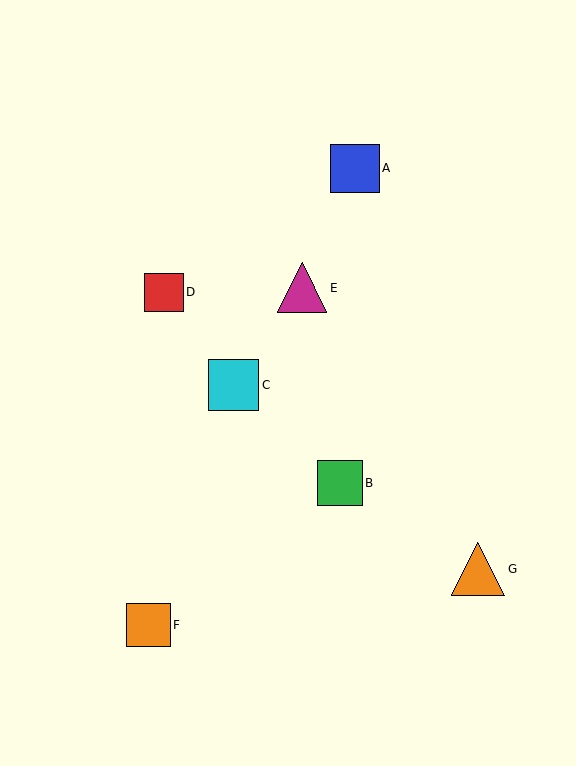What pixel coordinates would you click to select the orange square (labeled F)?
Click at (149, 625) to select the orange square F.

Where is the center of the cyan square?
The center of the cyan square is at (234, 385).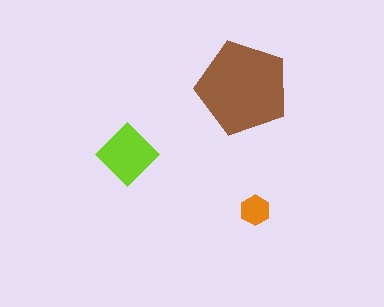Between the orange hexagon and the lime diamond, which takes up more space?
The lime diamond.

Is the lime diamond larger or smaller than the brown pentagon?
Smaller.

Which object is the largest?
The brown pentagon.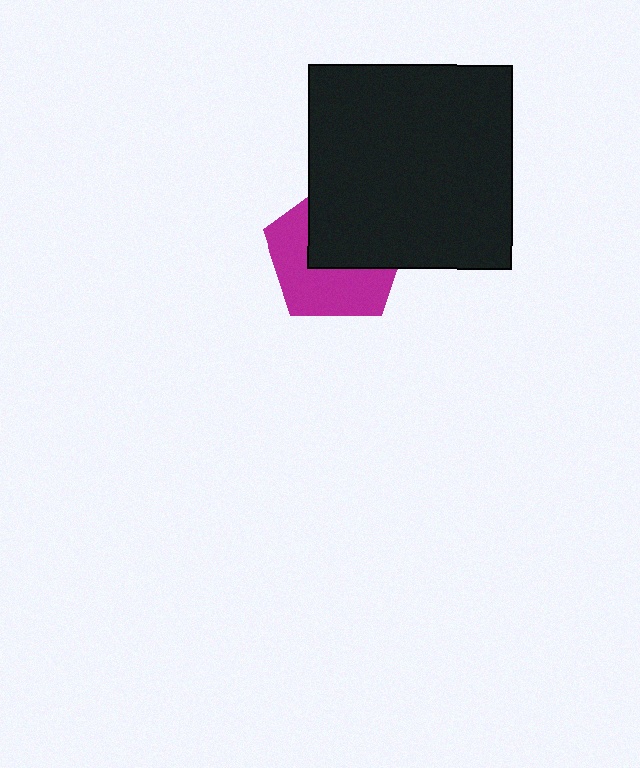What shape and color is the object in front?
The object in front is a black square.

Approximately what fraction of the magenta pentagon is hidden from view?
Roughly 50% of the magenta pentagon is hidden behind the black square.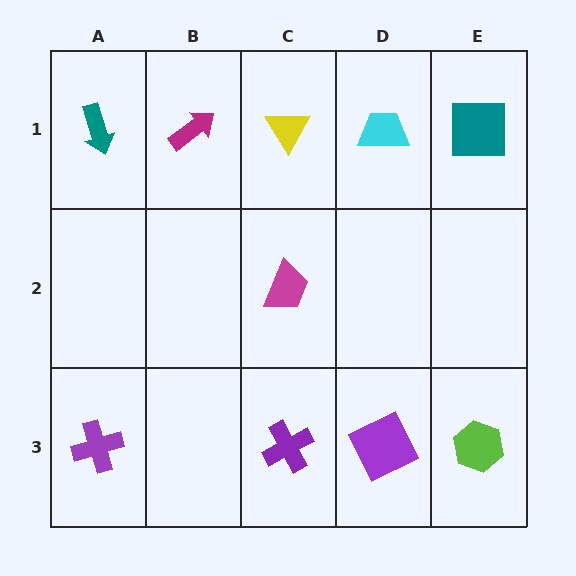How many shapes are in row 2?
1 shape.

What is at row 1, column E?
A teal square.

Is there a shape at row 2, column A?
No, that cell is empty.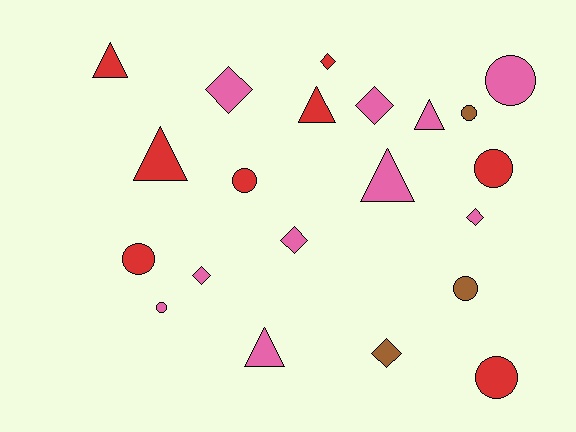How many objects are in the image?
There are 21 objects.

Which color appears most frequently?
Pink, with 10 objects.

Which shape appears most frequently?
Circle, with 8 objects.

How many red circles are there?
There are 4 red circles.